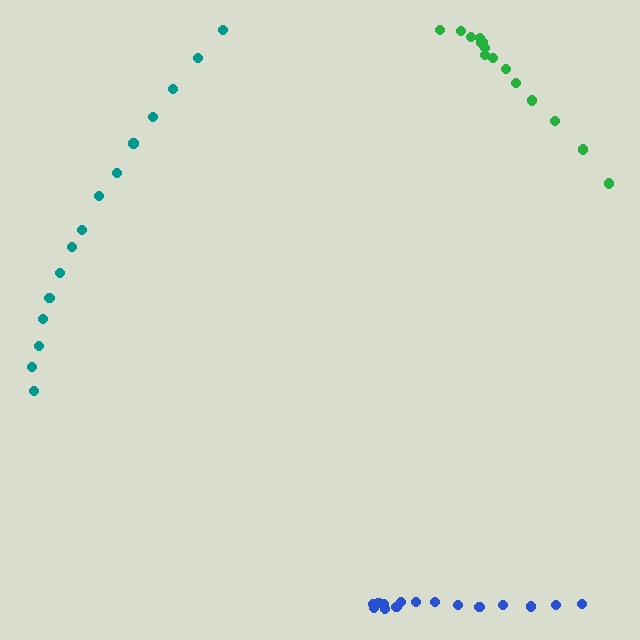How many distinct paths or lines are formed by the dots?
There are 3 distinct paths.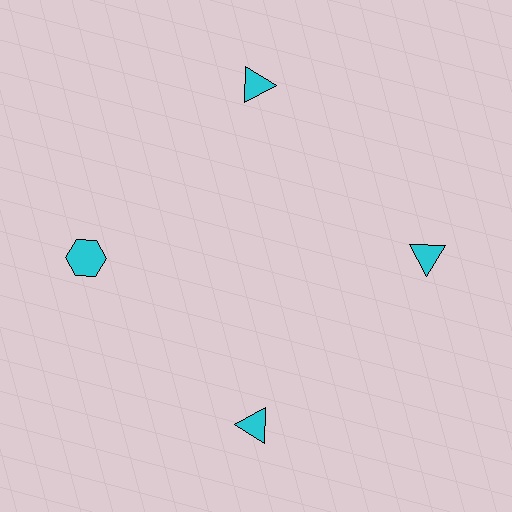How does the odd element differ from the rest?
It has a different shape: hexagon instead of triangle.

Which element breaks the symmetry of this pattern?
The cyan hexagon at roughly the 9 o'clock position breaks the symmetry. All other shapes are cyan triangles.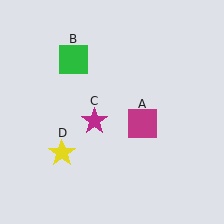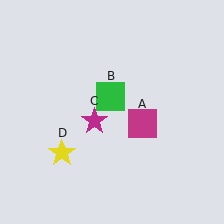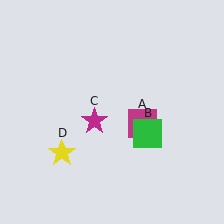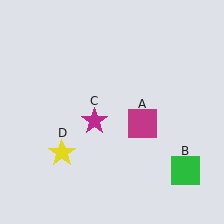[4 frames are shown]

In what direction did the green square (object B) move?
The green square (object B) moved down and to the right.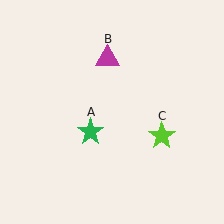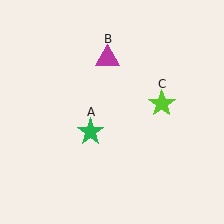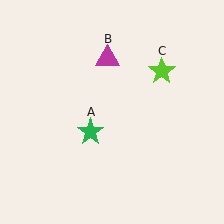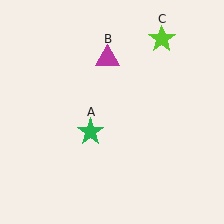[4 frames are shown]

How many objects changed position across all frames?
1 object changed position: lime star (object C).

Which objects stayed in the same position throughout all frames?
Green star (object A) and magenta triangle (object B) remained stationary.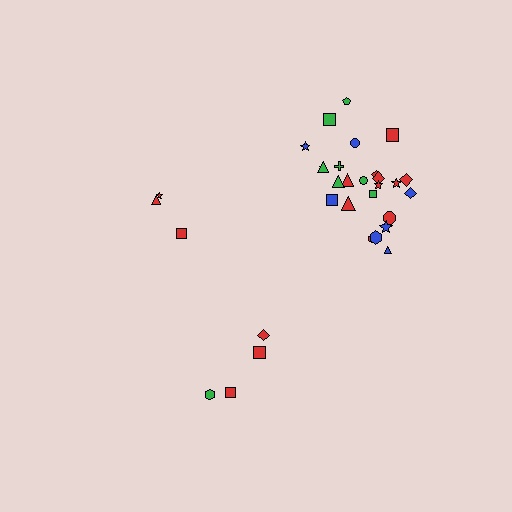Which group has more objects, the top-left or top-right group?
The top-right group.